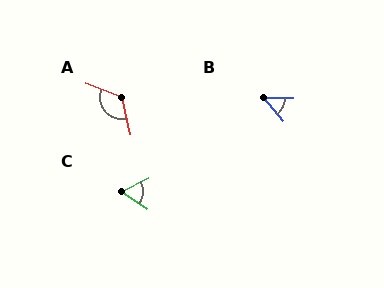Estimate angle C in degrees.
Approximately 62 degrees.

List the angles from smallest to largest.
B (49°), C (62°), A (124°).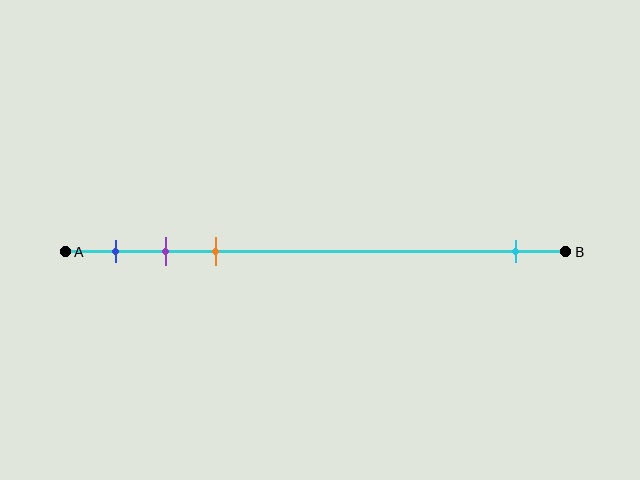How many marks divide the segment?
There are 4 marks dividing the segment.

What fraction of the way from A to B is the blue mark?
The blue mark is approximately 10% (0.1) of the way from A to B.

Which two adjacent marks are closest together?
The purple and orange marks are the closest adjacent pair.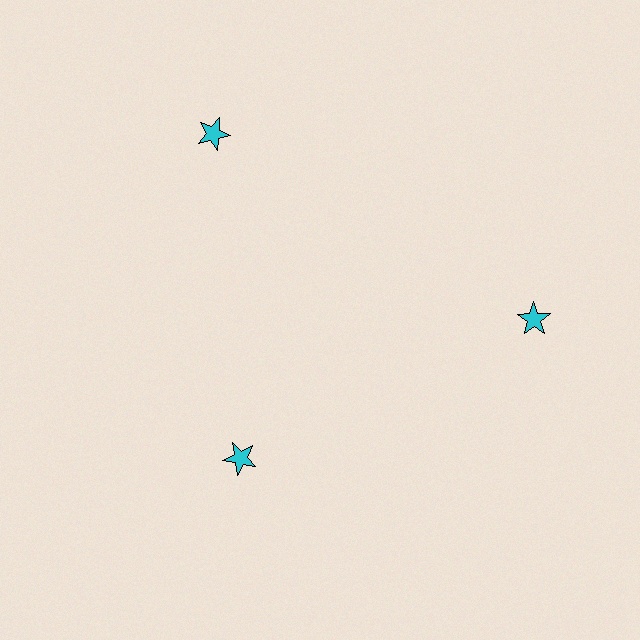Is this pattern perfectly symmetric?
No. The 3 cyan stars are arranged in a ring, but one element near the 7 o'clock position is pulled inward toward the center, breaking the 3-fold rotational symmetry.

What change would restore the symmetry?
The symmetry would be restored by moving it outward, back onto the ring so that all 3 stars sit at equal angles and equal distance from the center.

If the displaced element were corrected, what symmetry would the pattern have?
It would have 3-fold rotational symmetry — the pattern would map onto itself every 120 degrees.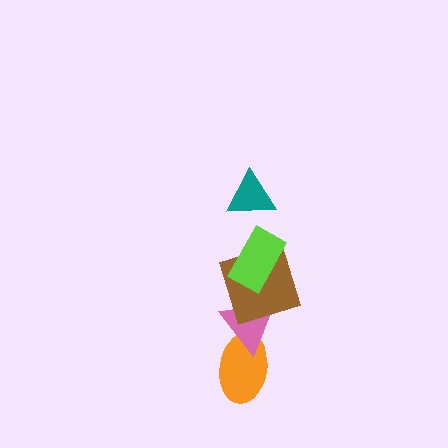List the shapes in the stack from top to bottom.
From top to bottom: the teal triangle, the lime rectangle, the brown square, the pink triangle, the orange ellipse.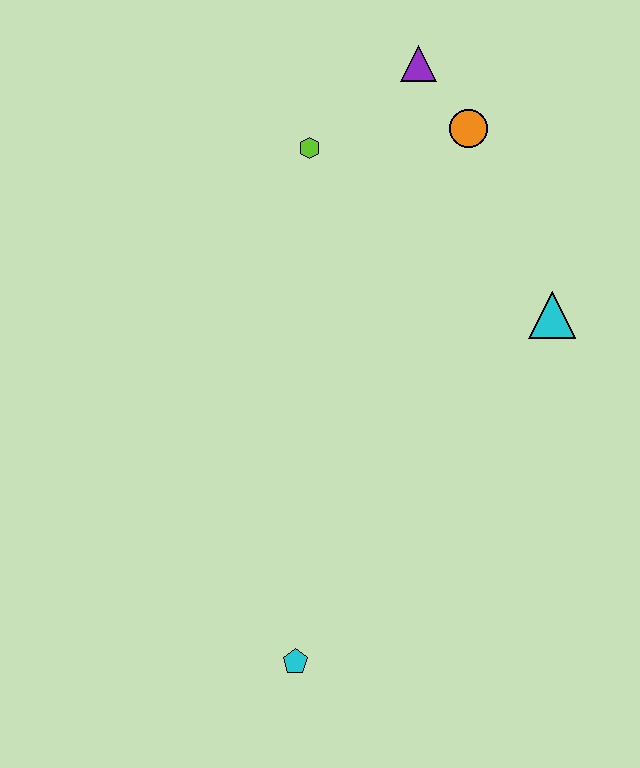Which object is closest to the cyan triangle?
The orange circle is closest to the cyan triangle.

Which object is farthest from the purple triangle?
The cyan pentagon is farthest from the purple triangle.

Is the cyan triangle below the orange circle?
Yes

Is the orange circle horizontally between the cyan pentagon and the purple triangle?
No